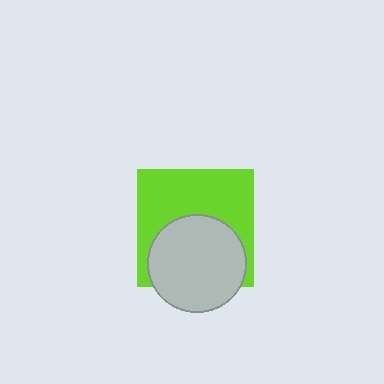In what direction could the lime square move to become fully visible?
The lime square could move up. That would shift it out from behind the light gray circle entirely.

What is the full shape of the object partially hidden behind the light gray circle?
The partially hidden object is a lime square.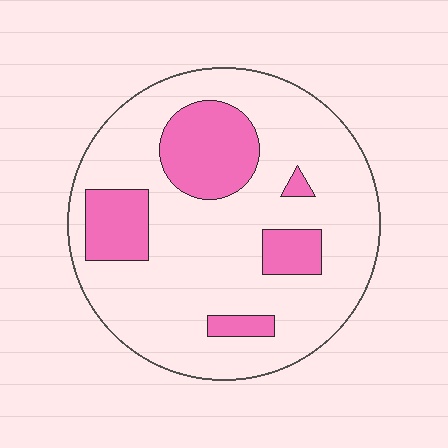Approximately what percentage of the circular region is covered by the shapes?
Approximately 20%.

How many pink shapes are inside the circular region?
5.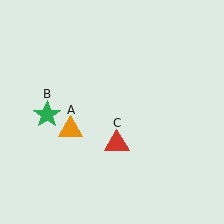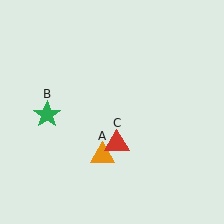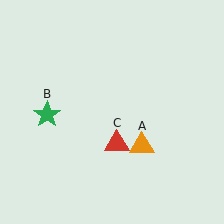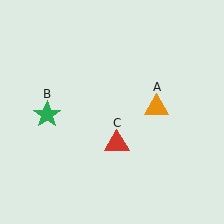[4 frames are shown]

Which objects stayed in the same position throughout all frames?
Green star (object B) and red triangle (object C) remained stationary.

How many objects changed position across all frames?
1 object changed position: orange triangle (object A).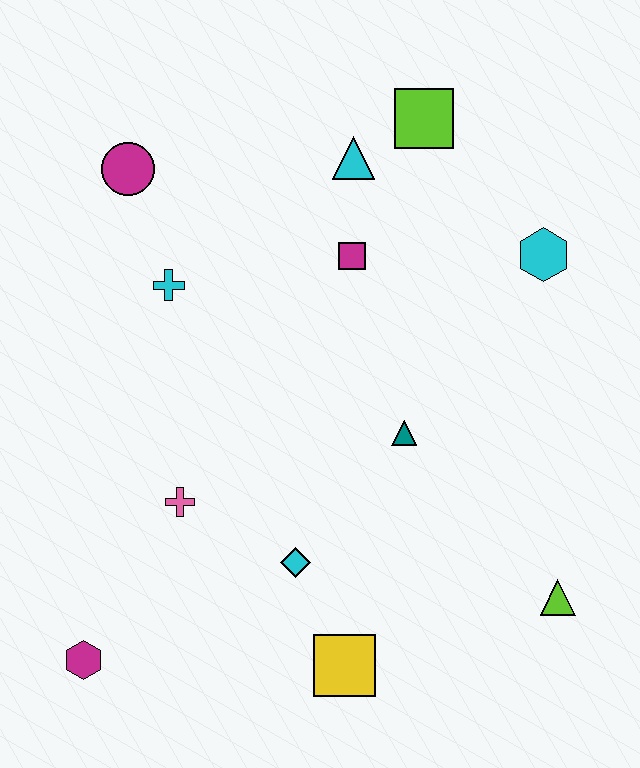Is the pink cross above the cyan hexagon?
No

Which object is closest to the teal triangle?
The cyan diamond is closest to the teal triangle.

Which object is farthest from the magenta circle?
The lime triangle is farthest from the magenta circle.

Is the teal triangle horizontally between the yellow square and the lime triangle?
Yes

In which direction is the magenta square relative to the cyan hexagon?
The magenta square is to the left of the cyan hexagon.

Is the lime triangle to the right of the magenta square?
Yes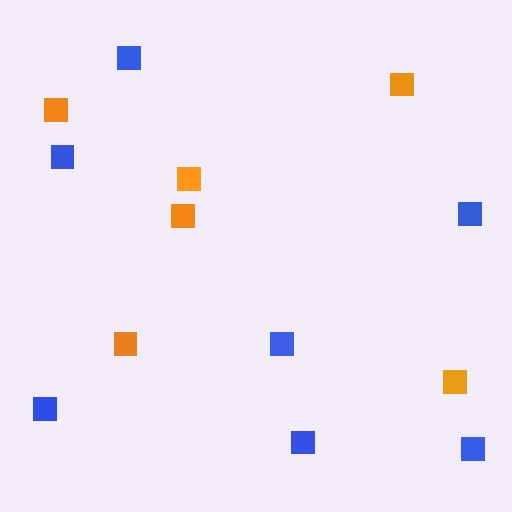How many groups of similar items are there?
There are 2 groups: one group of blue squares (7) and one group of orange squares (6).